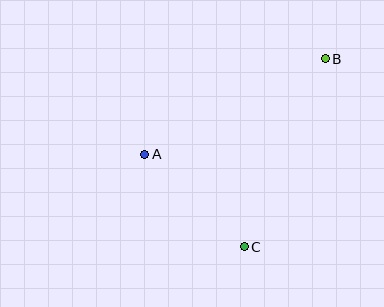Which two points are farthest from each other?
Points B and C are farthest from each other.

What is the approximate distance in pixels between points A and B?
The distance between A and B is approximately 204 pixels.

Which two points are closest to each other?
Points A and C are closest to each other.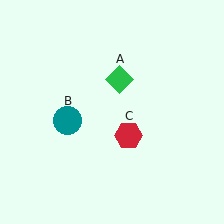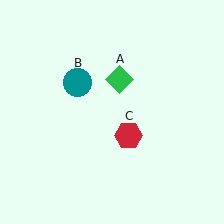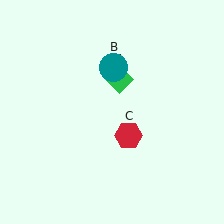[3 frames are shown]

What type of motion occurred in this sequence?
The teal circle (object B) rotated clockwise around the center of the scene.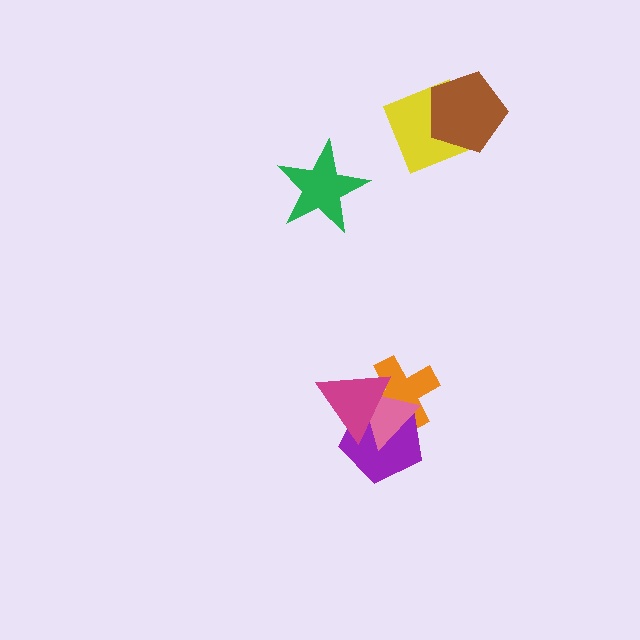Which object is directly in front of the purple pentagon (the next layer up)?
The pink triangle is directly in front of the purple pentagon.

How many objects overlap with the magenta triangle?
3 objects overlap with the magenta triangle.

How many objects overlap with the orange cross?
3 objects overlap with the orange cross.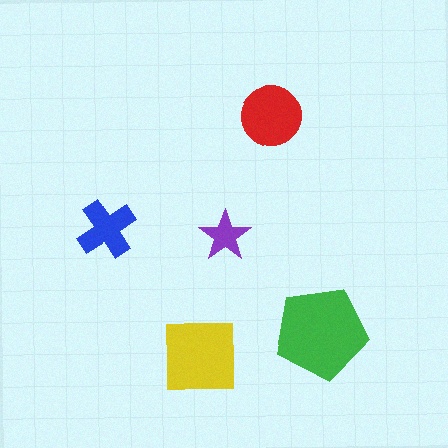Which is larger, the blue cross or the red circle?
The red circle.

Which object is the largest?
The green pentagon.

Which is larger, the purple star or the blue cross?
The blue cross.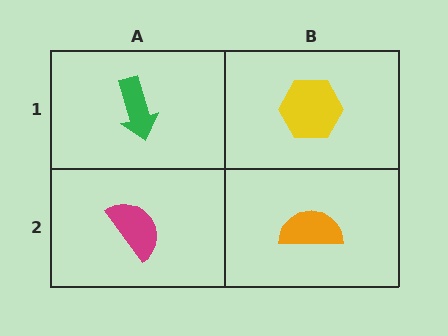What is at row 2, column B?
An orange semicircle.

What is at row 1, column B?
A yellow hexagon.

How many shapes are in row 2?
2 shapes.